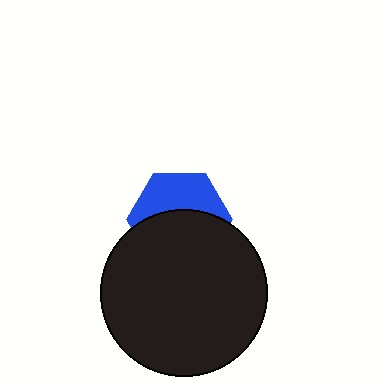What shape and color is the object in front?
The object in front is a black circle.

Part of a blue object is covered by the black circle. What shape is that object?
It is a hexagon.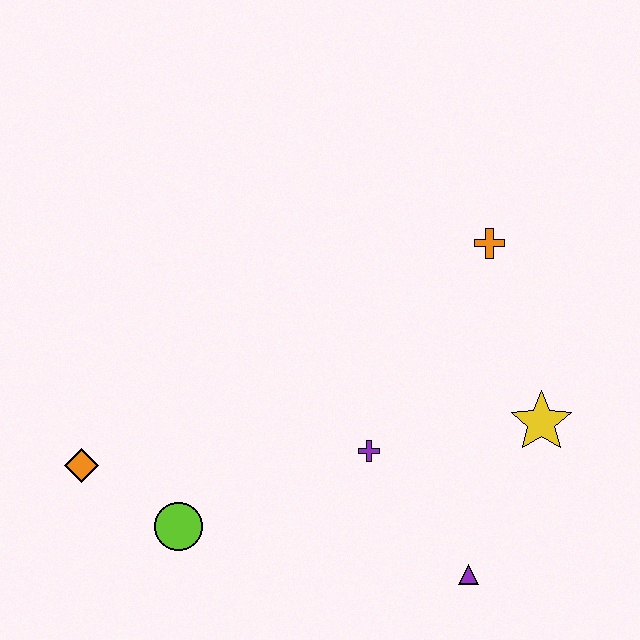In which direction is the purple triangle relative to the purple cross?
The purple triangle is below the purple cross.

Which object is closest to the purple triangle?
The purple cross is closest to the purple triangle.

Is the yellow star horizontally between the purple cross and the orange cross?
No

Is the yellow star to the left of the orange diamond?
No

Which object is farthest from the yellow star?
The orange diamond is farthest from the yellow star.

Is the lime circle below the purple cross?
Yes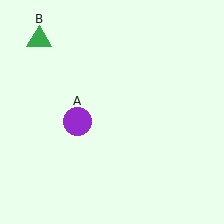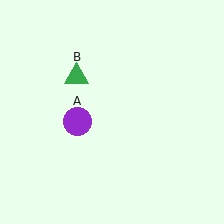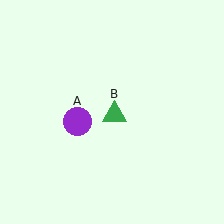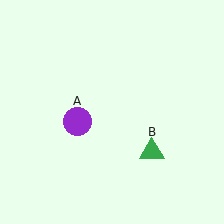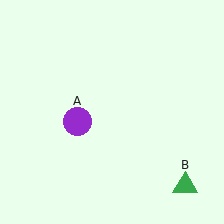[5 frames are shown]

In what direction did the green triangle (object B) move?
The green triangle (object B) moved down and to the right.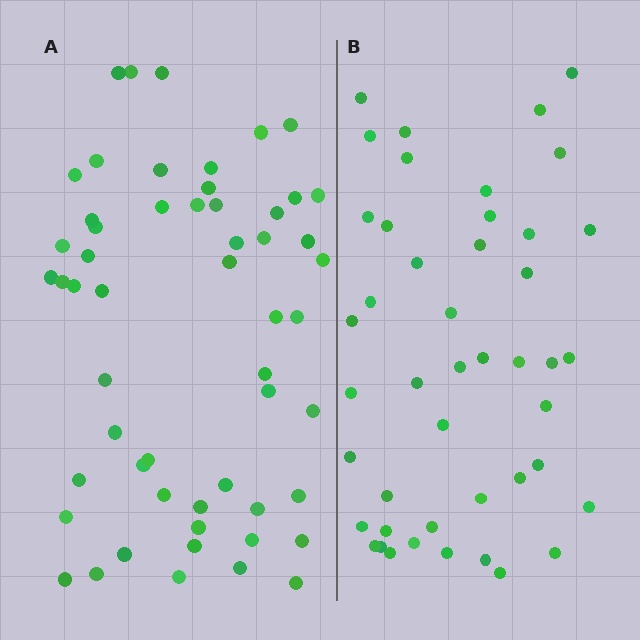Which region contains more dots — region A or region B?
Region A (the left region) has more dots.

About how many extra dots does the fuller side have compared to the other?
Region A has roughly 10 or so more dots than region B.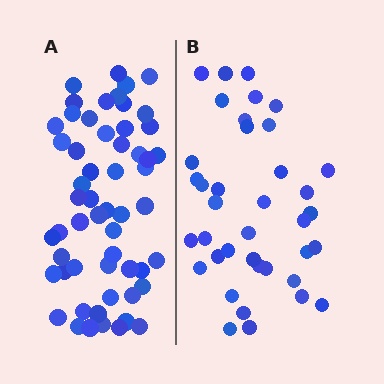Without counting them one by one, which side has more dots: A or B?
Region A (the left region) has more dots.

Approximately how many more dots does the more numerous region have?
Region A has approximately 20 more dots than region B.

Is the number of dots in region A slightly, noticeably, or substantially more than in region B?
Region A has substantially more. The ratio is roughly 1.5 to 1.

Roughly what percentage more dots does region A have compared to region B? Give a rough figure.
About 45% more.